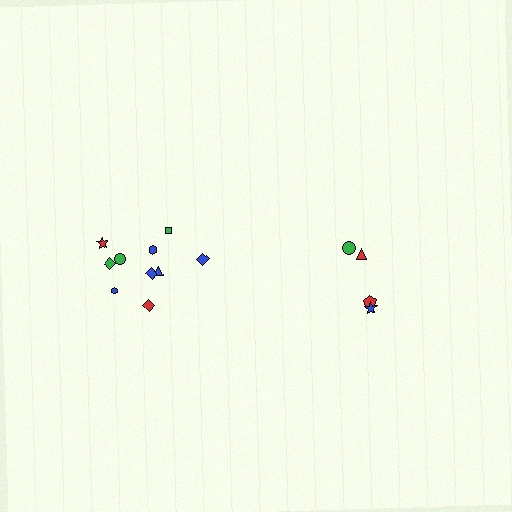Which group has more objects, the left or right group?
The left group.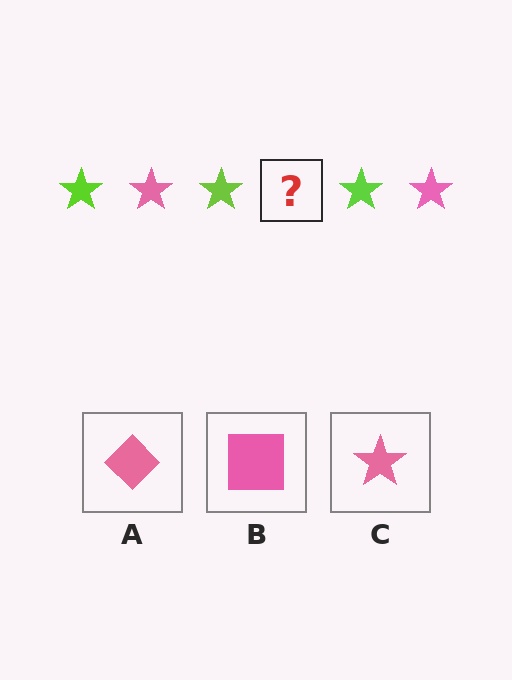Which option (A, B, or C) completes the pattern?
C.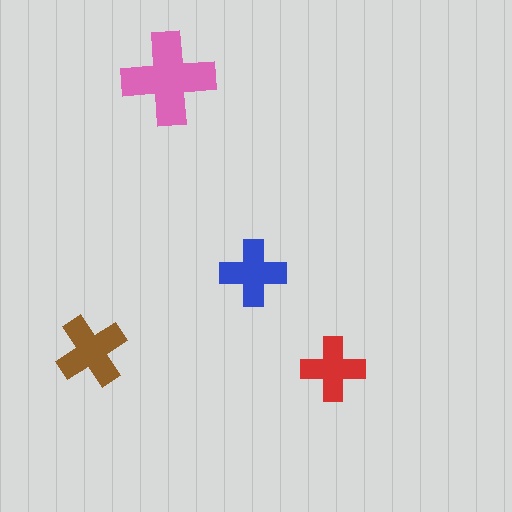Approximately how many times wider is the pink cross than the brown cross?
About 1.5 times wider.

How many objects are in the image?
There are 4 objects in the image.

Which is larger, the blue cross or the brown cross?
The brown one.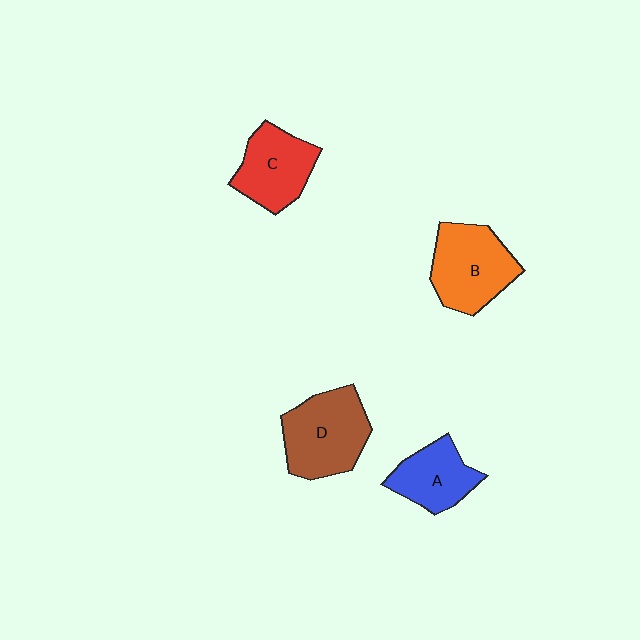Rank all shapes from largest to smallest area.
From largest to smallest: D (brown), B (orange), C (red), A (blue).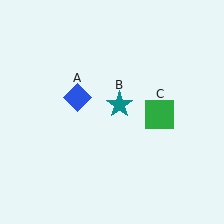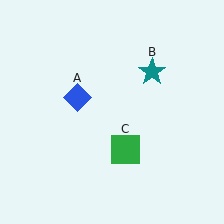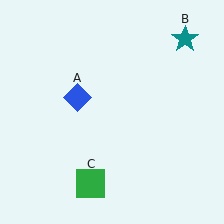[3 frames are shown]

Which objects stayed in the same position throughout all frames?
Blue diamond (object A) remained stationary.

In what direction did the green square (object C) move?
The green square (object C) moved down and to the left.